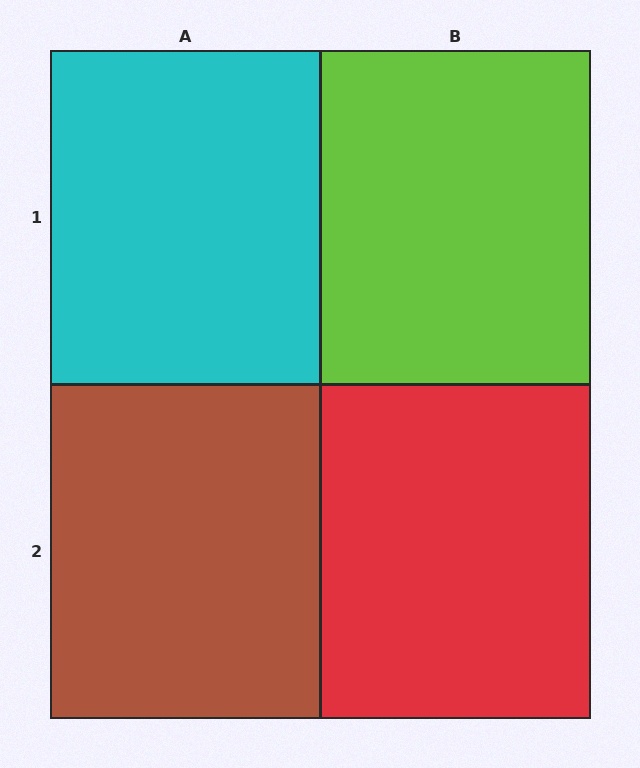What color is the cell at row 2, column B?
Red.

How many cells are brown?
1 cell is brown.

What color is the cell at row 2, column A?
Brown.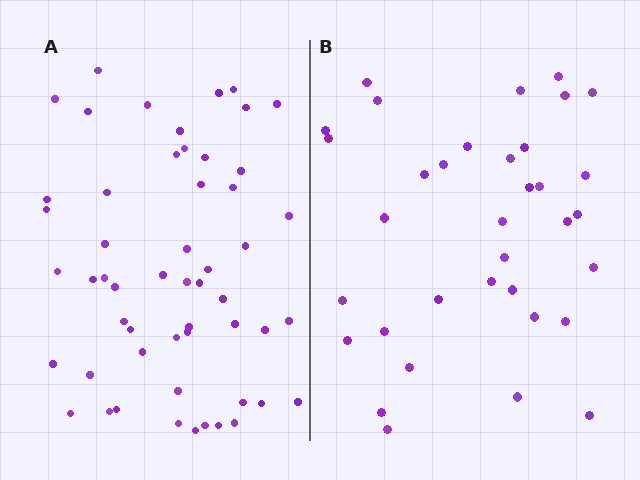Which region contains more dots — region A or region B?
Region A (the left region) has more dots.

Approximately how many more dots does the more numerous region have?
Region A has approximately 20 more dots than region B.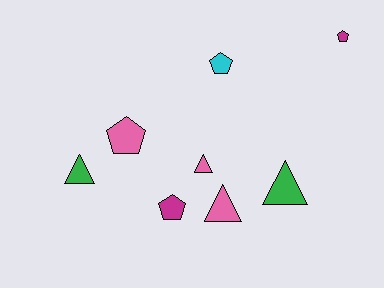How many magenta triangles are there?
There are no magenta triangles.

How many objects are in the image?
There are 8 objects.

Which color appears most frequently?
Pink, with 3 objects.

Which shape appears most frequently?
Triangle, with 4 objects.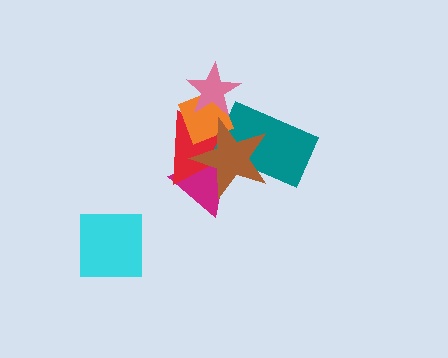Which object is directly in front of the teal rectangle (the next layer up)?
The orange diamond is directly in front of the teal rectangle.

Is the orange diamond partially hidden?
Yes, it is partially covered by another shape.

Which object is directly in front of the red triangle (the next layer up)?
The teal rectangle is directly in front of the red triangle.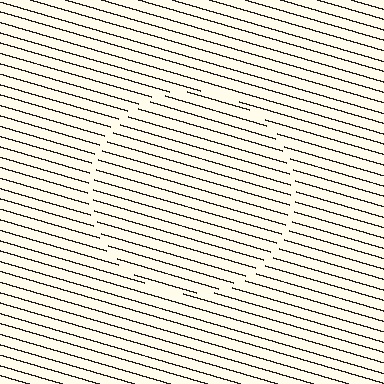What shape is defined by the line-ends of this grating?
An illusory circle. The interior of the shape contains the same grating, shifted by half a period — the contour is defined by the phase discontinuity where line-ends from the inner and outer gratings abut.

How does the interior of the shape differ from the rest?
The interior of the shape contains the same grating, shifted by half a period — the contour is defined by the phase discontinuity where line-ends from the inner and outer gratings abut.